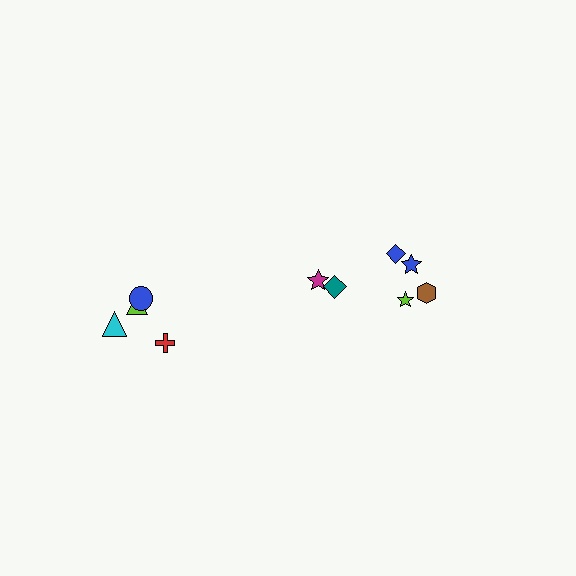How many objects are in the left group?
There are 4 objects.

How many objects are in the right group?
There are 6 objects.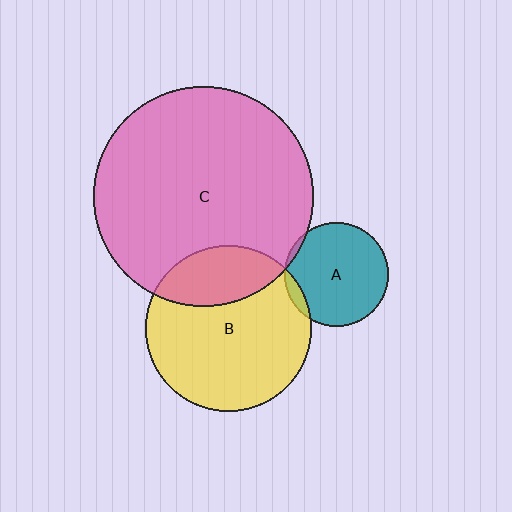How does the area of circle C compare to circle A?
Approximately 4.5 times.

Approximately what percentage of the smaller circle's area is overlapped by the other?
Approximately 25%.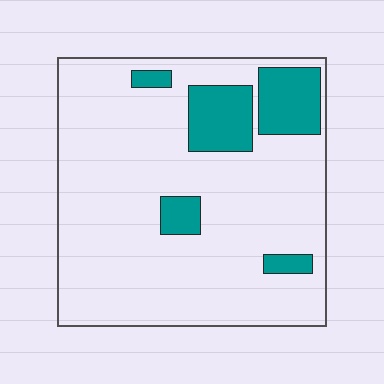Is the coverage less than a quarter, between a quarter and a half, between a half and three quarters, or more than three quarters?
Less than a quarter.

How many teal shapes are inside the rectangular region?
5.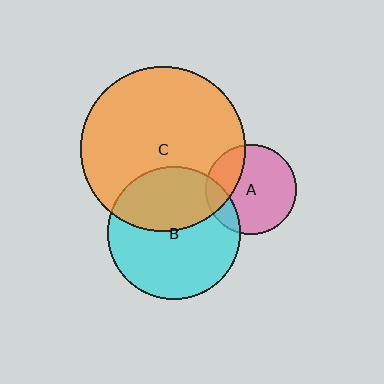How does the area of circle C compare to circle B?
Approximately 1.5 times.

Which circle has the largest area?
Circle C (orange).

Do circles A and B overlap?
Yes.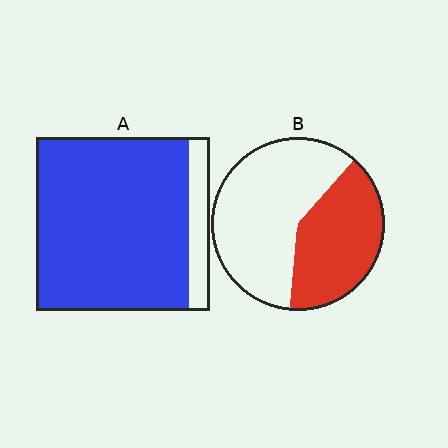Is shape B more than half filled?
No.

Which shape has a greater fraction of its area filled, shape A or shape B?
Shape A.